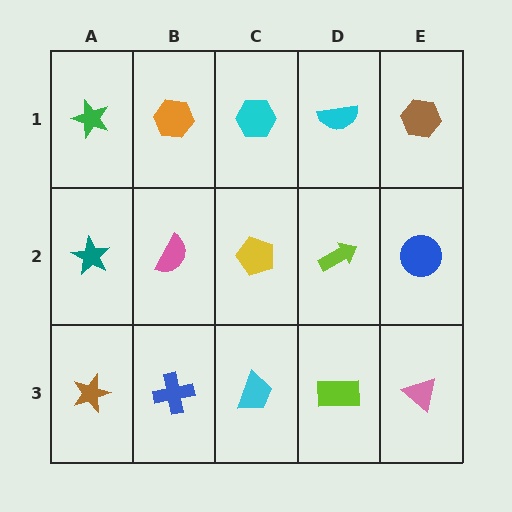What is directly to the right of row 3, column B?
A cyan trapezoid.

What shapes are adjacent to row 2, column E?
A brown hexagon (row 1, column E), a pink triangle (row 3, column E), a lime arrow (row 2, column D).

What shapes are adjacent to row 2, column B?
An orange hexagon (row 1, column B), a blue cross (row 3, column B), a teal star (row 2, column A), a yellow pentagon (row 2, column C).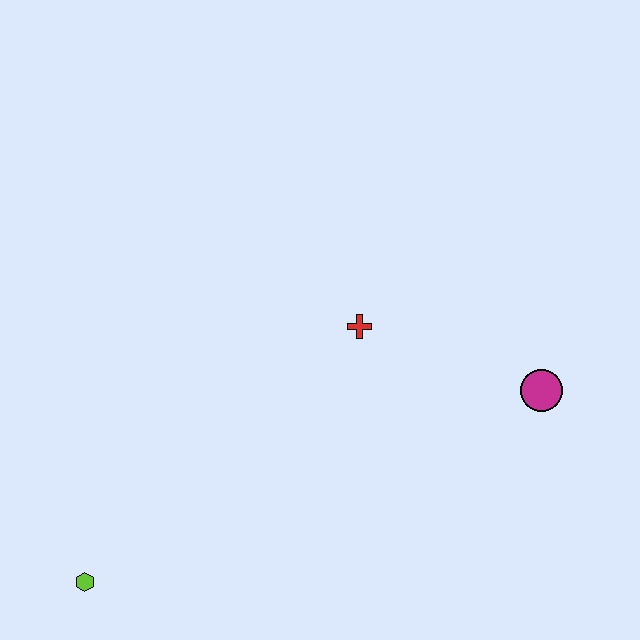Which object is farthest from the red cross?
The lime hexagon is farthest from the red cross.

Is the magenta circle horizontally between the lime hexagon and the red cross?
No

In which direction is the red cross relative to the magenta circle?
The red cross is to the left of the magenta circle.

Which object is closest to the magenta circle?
The red cross is closest to the magenta circle.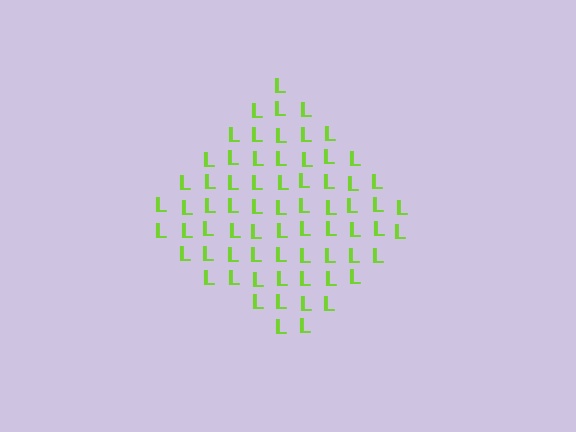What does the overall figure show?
The overall figure shows a diamond.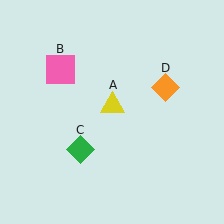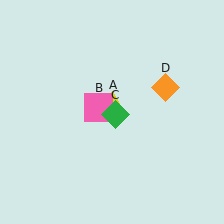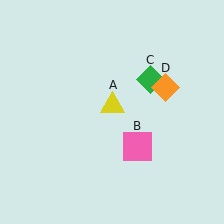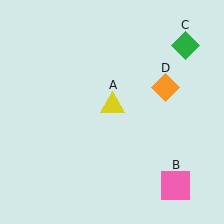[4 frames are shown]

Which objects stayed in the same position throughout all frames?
Yellow triangle (object A) and orange diamond (object D) remained stationary.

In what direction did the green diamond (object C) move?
The green diamond (object C) moved up and to the right.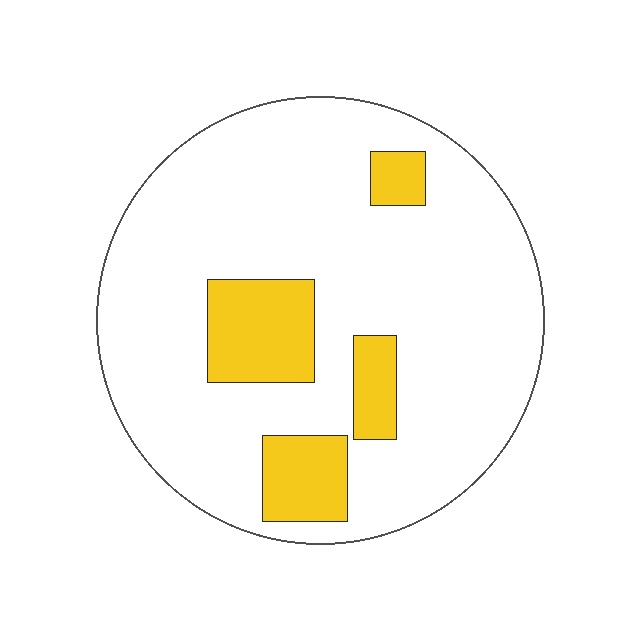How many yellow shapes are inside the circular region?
4.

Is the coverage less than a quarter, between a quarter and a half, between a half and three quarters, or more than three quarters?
Less than a quarter.